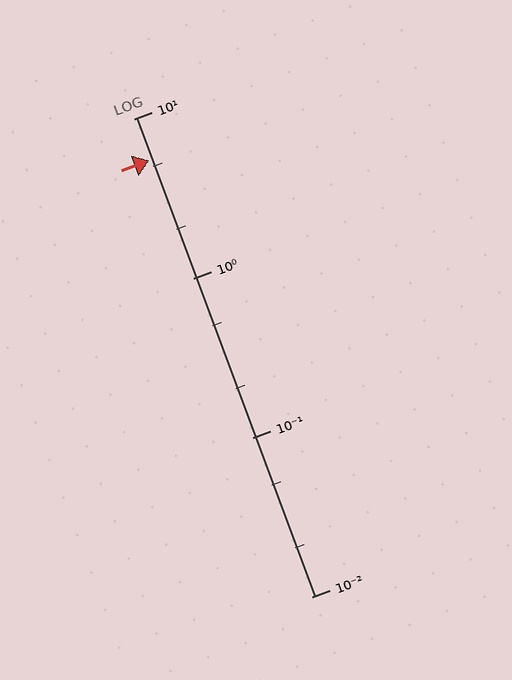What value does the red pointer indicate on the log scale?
The pointer indicates approximately 5.5.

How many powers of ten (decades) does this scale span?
The scale spans 3 decades, from 0.01 to 10.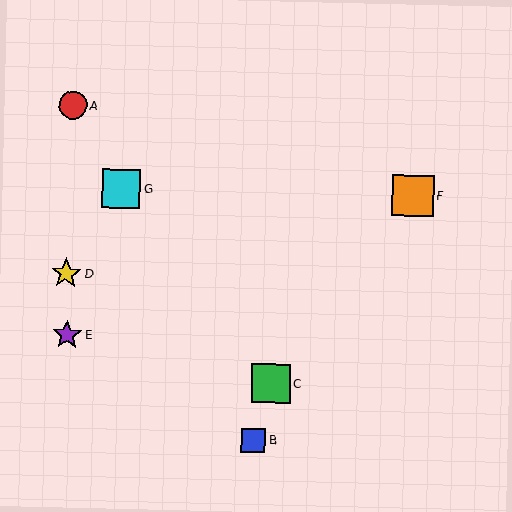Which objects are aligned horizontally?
Objects F, G are aligned horizontally.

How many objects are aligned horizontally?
2 objects (F, G) are aligned horizontally.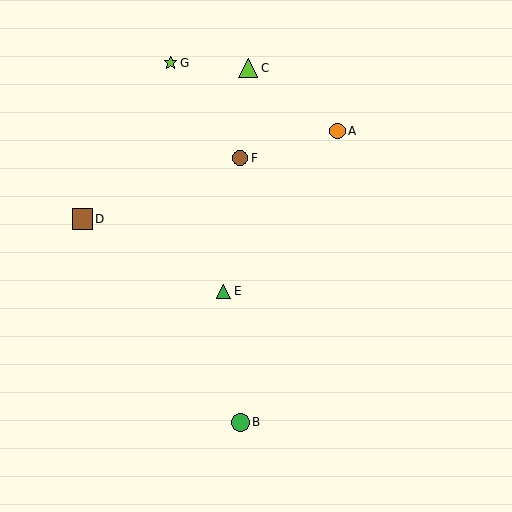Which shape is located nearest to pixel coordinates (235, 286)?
The green triangle (labeled E) at (224, 291) is nearest to that location.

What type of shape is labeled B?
Shape B is a green circle.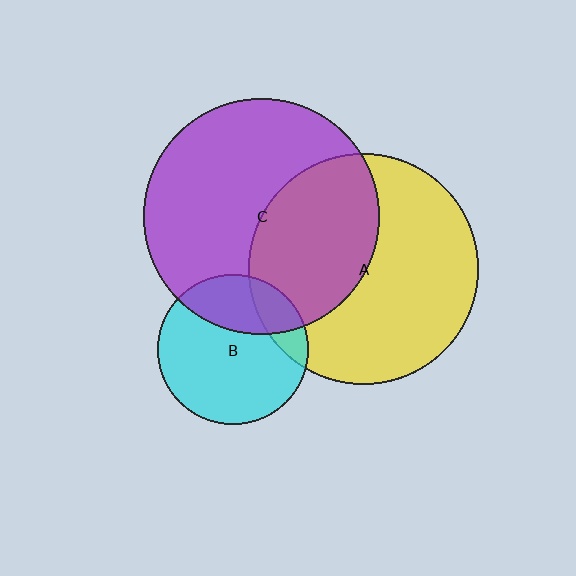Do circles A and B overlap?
Yes.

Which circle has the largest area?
Circle C (purple).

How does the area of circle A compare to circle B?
Approximately 2.3 times.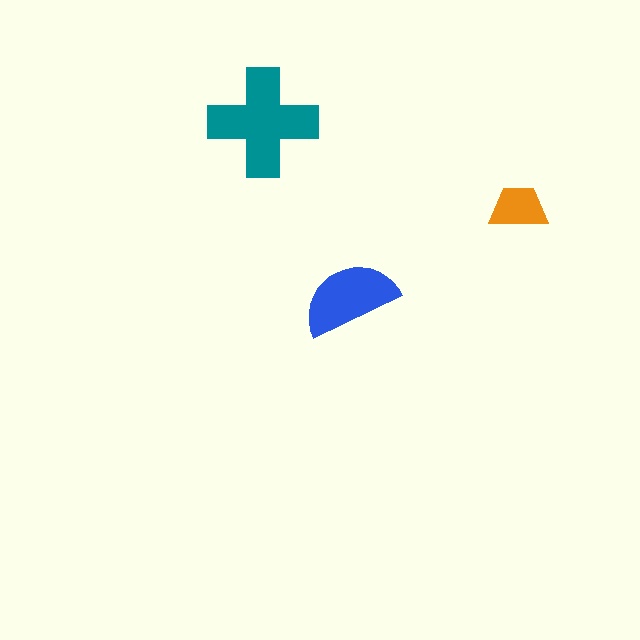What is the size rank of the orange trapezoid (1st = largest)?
3rd.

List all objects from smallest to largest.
The orange trapezoid, the blue semicircle, the teal cross.